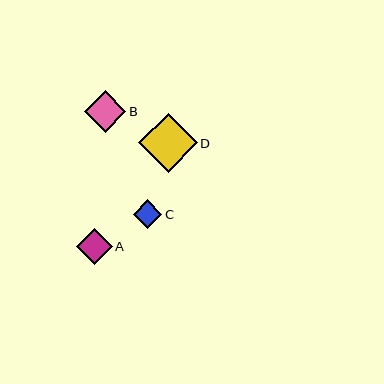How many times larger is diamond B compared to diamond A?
Diamond B is approximately 1.2 times the size of diamond A.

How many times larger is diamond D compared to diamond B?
Diamond D is approximately 1.4 times the size of diamond B.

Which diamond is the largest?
Diamond D is the largest with a size of approximately 59 pixels.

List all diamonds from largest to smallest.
From largest to smallest: D, B, A, C.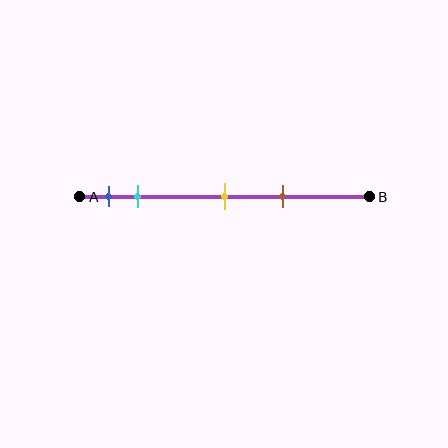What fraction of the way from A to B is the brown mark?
The brown mark is approximately 70% (0.7) of the way from A to B.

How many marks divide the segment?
There are 4 marks dividing the segment.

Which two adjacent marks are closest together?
The blue and cyan marks are the closest adjacent pair.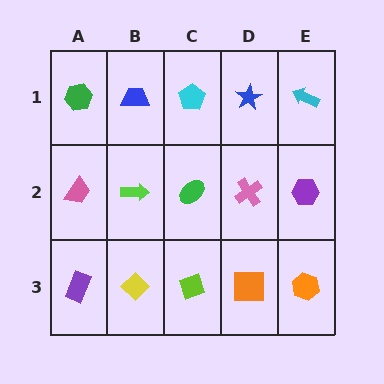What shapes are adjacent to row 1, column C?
A green ellipse (row 2, column C), a blue trapezoid (row 1, column B), a blue star (row 1, column D).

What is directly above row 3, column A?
A pink trapezoid.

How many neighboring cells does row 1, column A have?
2.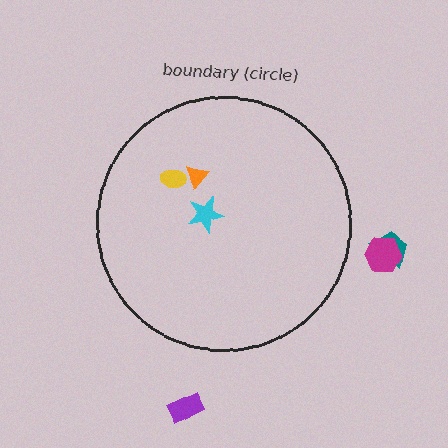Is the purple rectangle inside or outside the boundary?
Outside.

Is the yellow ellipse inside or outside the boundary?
Inside.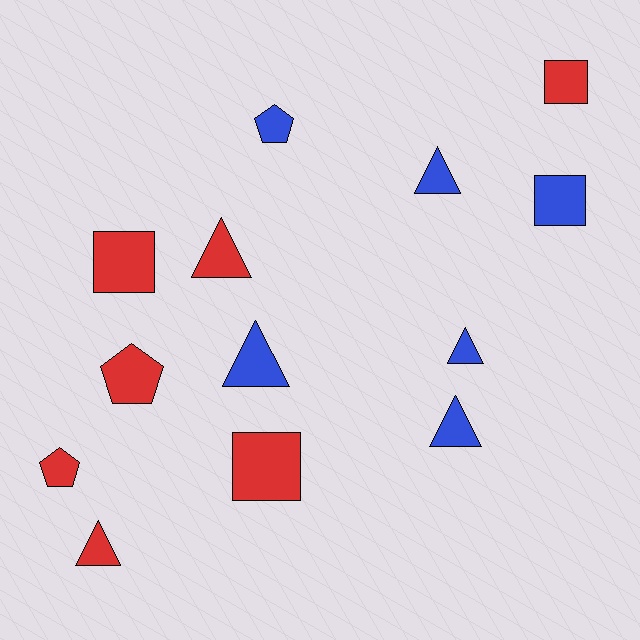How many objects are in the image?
There are 13 objects.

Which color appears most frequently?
Red, with 7 objects.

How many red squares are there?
There are 3 red squares.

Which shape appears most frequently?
Triangle, with 6 objects.